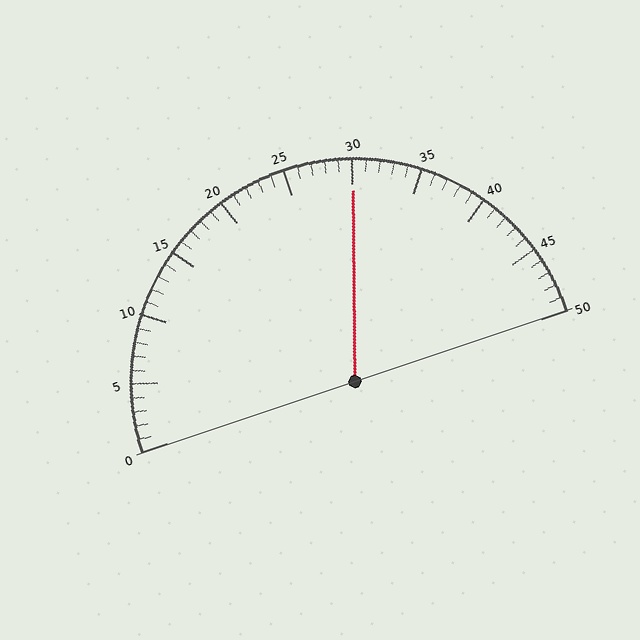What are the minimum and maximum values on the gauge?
The gauge ranges from 0 to 50.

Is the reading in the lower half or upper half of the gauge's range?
The reading is in the upper half of the range (0 to 50).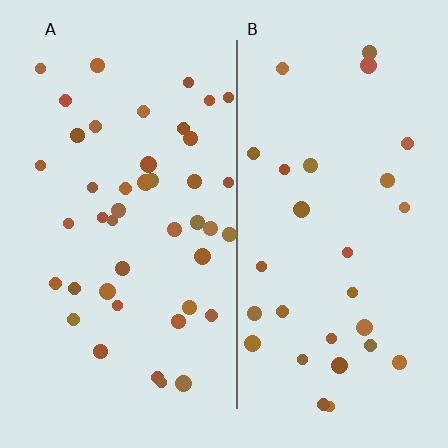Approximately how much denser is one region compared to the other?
Approximately 1.5× — region A over region B.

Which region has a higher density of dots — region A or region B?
A (the left).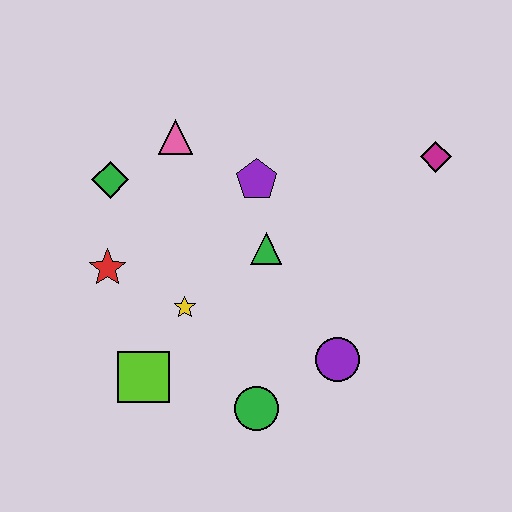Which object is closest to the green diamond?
The pink triangle is closest to the green diamond.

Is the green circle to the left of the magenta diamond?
Yes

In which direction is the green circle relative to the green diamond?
The green circle is below the green diamond.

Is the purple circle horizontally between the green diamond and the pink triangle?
No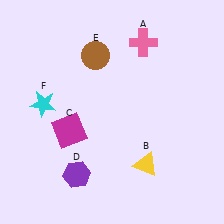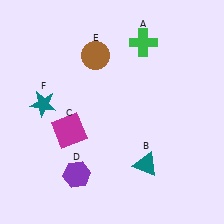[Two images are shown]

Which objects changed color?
A changed from pink to green. B changed from yellow to teal. F changed from cyan to teal.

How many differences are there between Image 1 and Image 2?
There are 3 differences between the two images.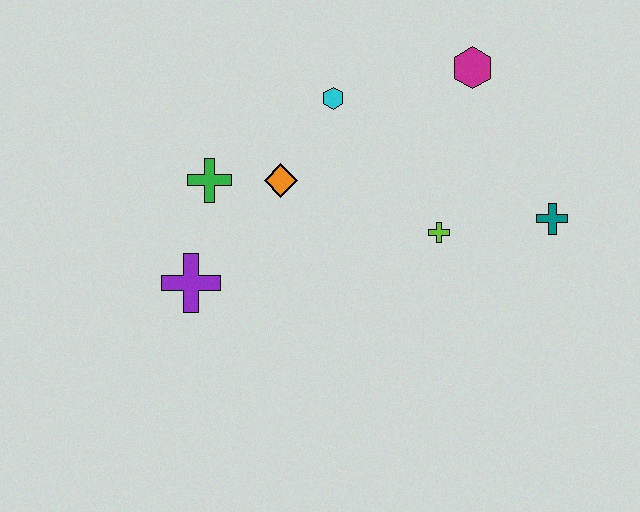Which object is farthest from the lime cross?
The purple cross is farthest from the lime cross.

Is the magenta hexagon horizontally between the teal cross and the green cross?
Yes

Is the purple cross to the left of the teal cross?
Yes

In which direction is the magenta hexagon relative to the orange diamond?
The magenta hexagon is to the right of the orange diamond.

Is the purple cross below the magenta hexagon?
Yes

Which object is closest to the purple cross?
The green cross is closest to the purple cross.